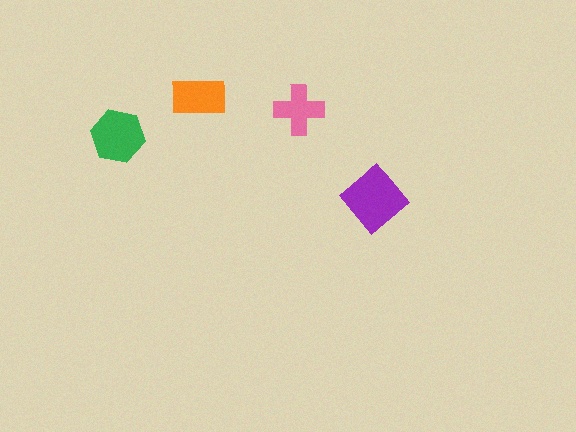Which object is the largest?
The purple diamond.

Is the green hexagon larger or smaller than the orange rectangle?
Larger.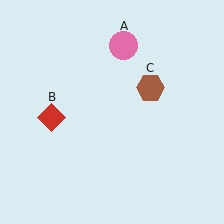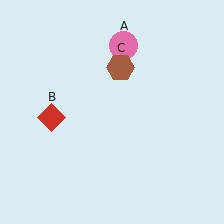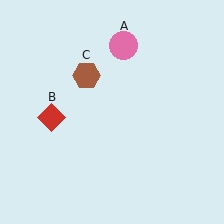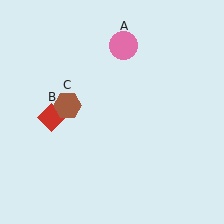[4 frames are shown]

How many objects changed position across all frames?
1 object changed position: brown hexagon (object C).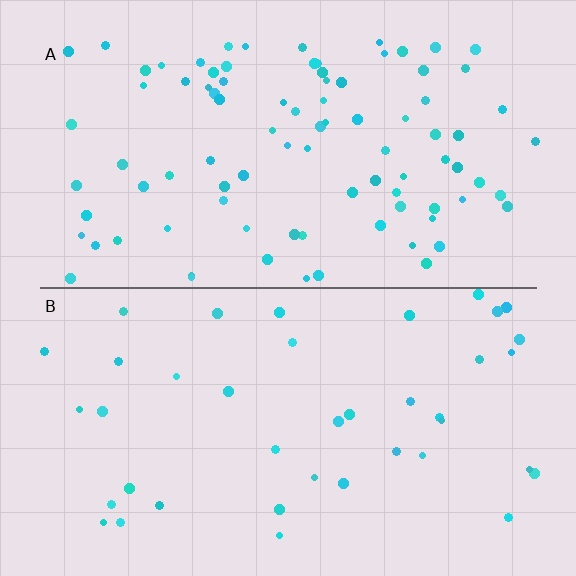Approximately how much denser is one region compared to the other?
Approximately 2.3× — region A over region B.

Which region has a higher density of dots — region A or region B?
A (the top).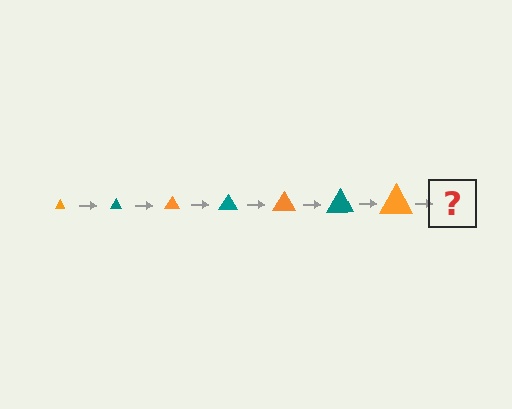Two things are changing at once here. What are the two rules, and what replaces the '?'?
The two rules are that the triangle grows larger each step and the color cycles through orange and teal. The '?' should be a teal triangle, larger than the previous one.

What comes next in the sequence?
The next element should be a teal triangle, larger than the previous one.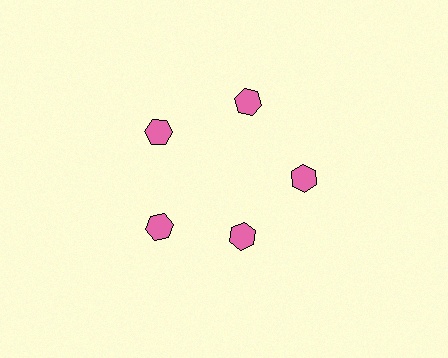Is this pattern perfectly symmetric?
No. The 5 pink hexagons are arranged in a ring, but one element near the 5 o'clock position is pulled inward toward the center, breaking the 5-fold rotational symmetry.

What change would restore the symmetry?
The symmetry would be restored by moving it outward, back onto the ring so that all 5 hexagons sit at equal angles and equal distance from the center.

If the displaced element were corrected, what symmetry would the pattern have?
It would have 5-fold rotational symmetry — the pattern would map onto itself every 72 degrees.